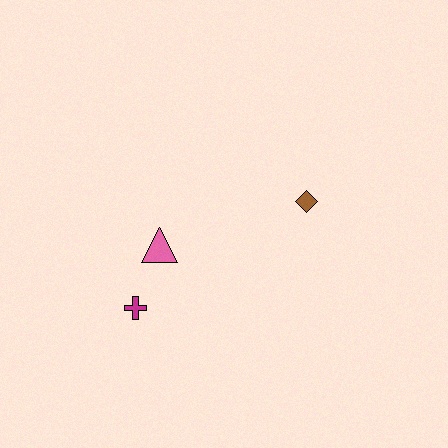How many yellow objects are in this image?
There are no yellow objects.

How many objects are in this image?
There are 3 objects.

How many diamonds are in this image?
There is 1 diamond.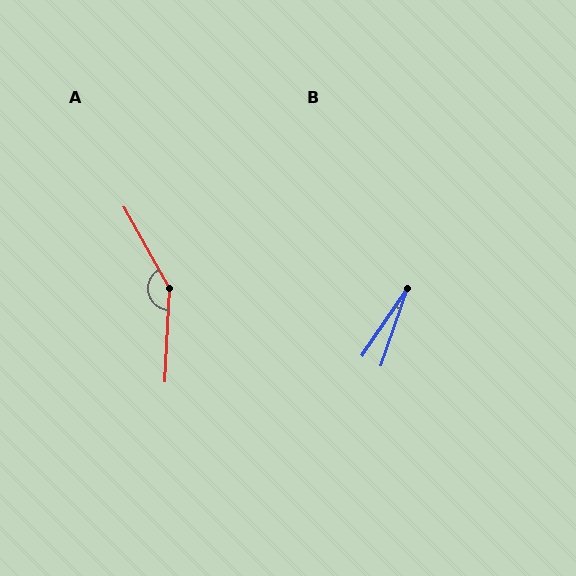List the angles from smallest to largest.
B (15°), A (148°).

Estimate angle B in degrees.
Approximately 15 degrees.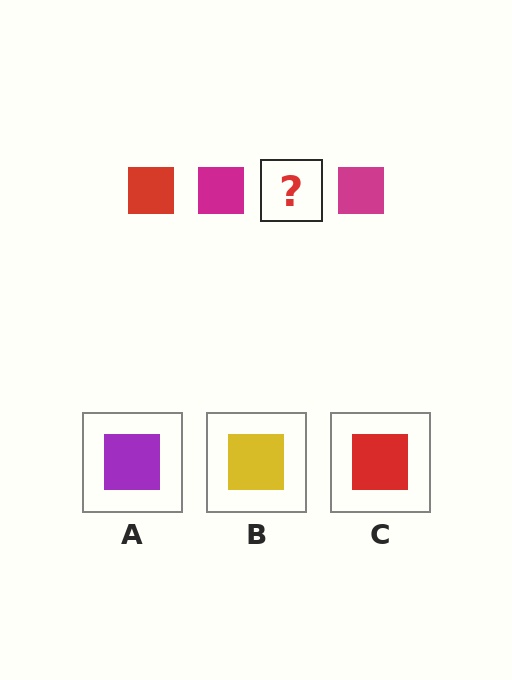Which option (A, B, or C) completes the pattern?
C.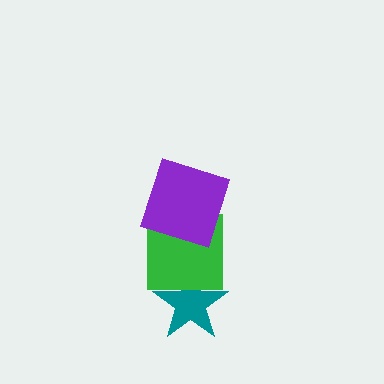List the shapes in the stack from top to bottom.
From top to bottom: the purple square, the green square, the teal star.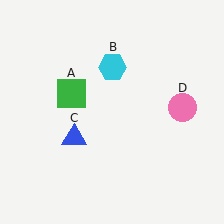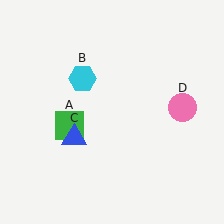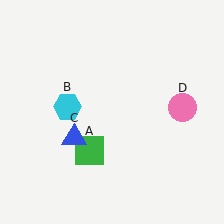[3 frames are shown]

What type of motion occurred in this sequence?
The green square (object A), cyan hexagon (object B) rotated counterclockwise around the center of the scene.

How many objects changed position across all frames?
2 objects changed position: green square (object A), cyan hexagon (object B).